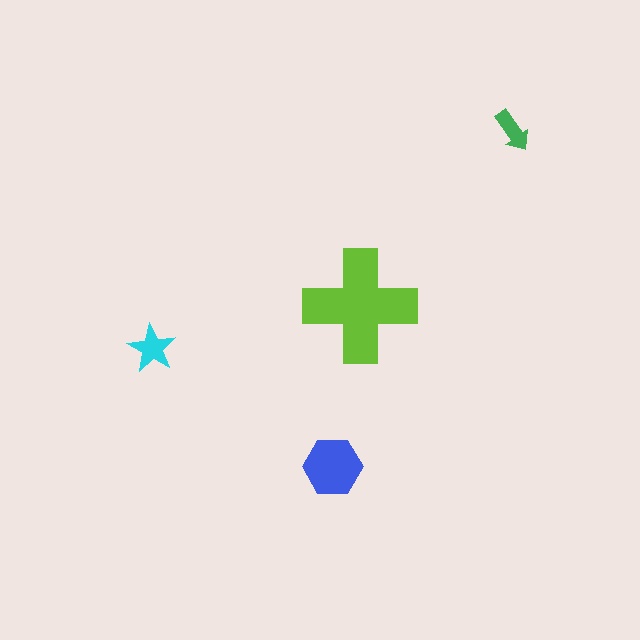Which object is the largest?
The lime cross.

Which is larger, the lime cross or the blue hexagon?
The lime cross.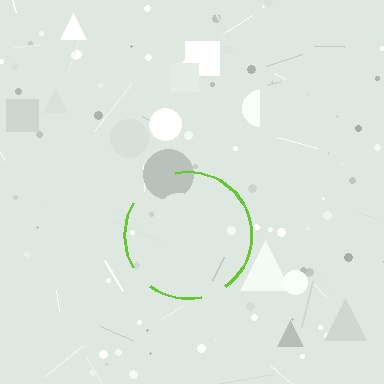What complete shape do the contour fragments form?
The contour fragments form a circle.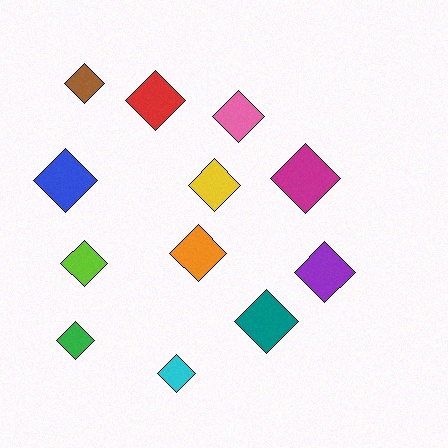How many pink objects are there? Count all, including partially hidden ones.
There is 1 pink object.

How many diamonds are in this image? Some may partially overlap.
There are 12 diamonds.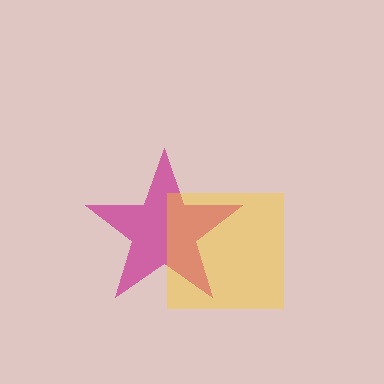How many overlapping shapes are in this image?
There are 2 overlapping shapes in the image.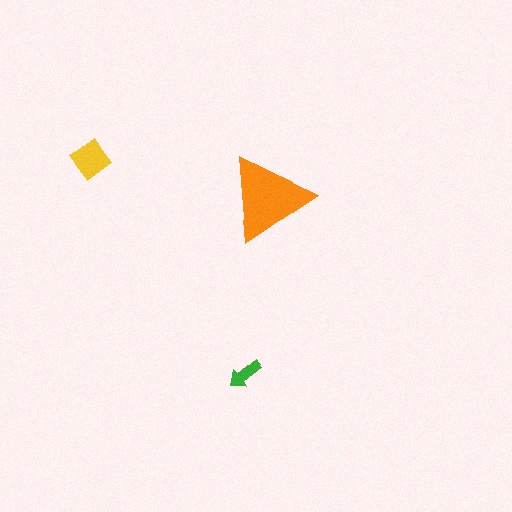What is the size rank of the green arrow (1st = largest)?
3rd.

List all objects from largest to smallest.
The orange triangle, the yellow diamond, the green arrow.